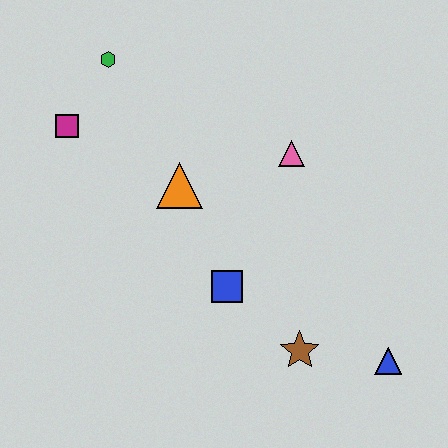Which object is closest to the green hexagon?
The magenta square is closest to the green hexagon.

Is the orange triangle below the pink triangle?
Yes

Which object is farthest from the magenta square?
The blue triangle is farthest from the magenta square.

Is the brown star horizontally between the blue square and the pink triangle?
No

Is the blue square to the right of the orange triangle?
Yes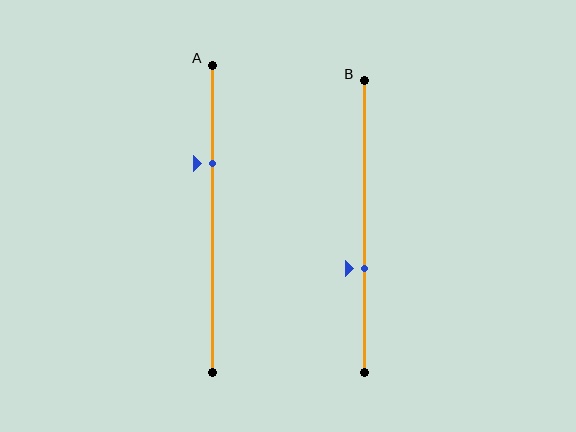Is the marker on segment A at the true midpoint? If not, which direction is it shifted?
No, the marker on segment A is shifted upward by about 18% of the segment length.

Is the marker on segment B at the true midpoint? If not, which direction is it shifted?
No, the marker on segment B is shifted downward by about 14% of the segment length.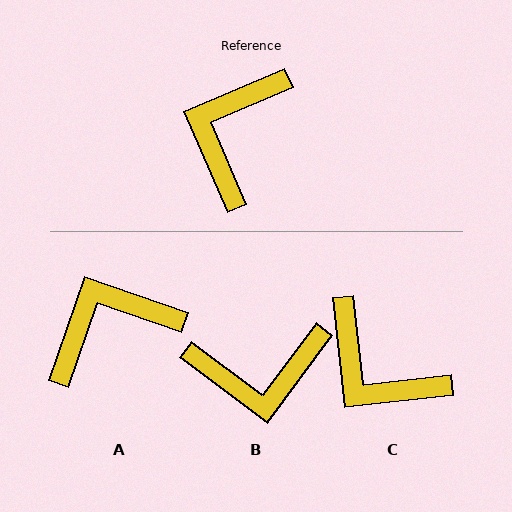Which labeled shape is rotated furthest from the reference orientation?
B, about 120 degrees away.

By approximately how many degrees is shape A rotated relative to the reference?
Approximately 42 degrees clockwise.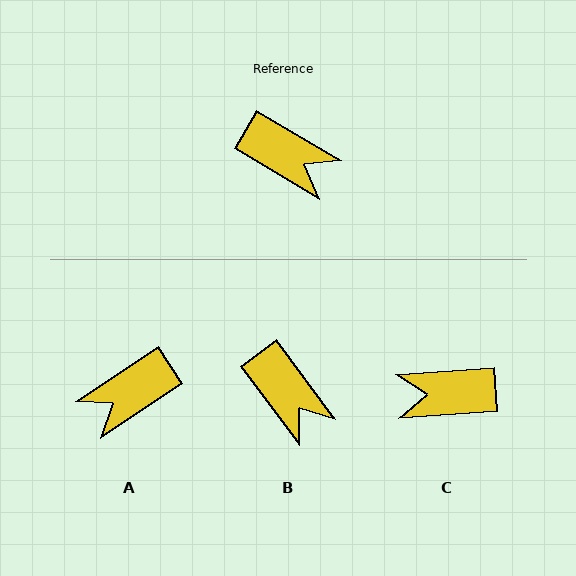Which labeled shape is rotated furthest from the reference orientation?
C, about 145 degrees away.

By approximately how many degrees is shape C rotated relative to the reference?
Approximately 145 degrees clockwise.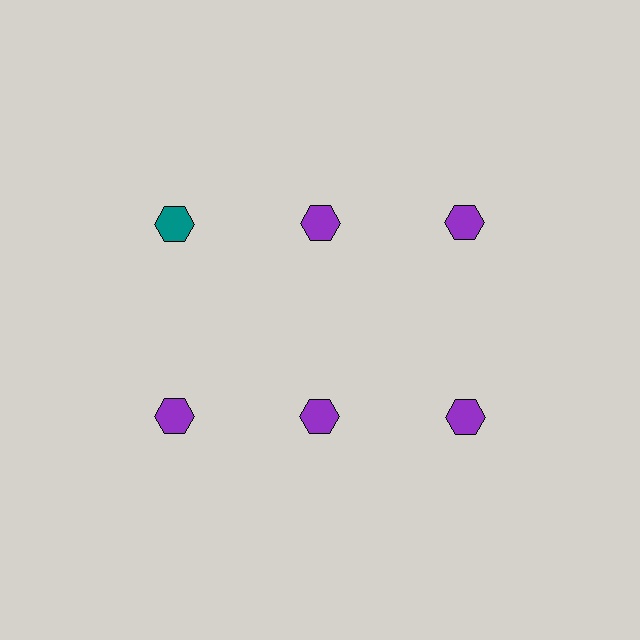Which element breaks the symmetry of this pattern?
The teal hexagon in the top row, leftmost column breaks the symmetry. All other shapes are purple hexagons.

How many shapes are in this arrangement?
There are 6 shapes arranged in a grid pattern.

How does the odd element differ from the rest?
It has a different color: teal instead of purple.